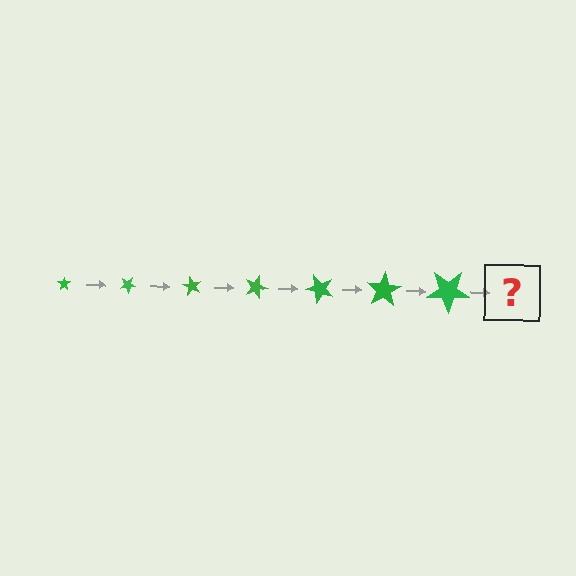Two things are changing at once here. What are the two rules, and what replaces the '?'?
The two rules are that the star grows larger each step and it rotates 30 degrees each step. The '?' should be a star, larger than the previous one and rotated 210 degrees from the start.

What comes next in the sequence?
The next element should be a star, larger than the previous one and rotated 210 degrees from the start.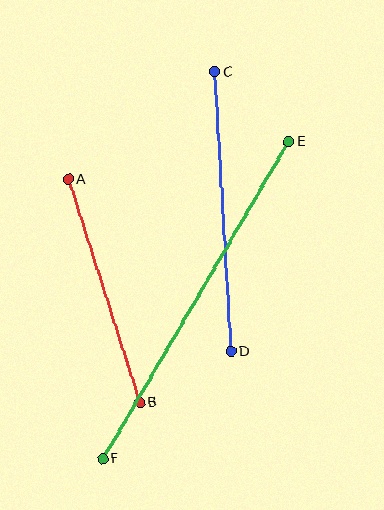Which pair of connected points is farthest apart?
Points E and F are farthest apart.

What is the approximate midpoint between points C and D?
The midpoint is at approximately (223, 212) pixels.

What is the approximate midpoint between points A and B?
The midpoint is at approximately (104, 291) pixels.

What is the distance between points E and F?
The distance is approximately 367 pixels.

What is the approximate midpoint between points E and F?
The midpoint is at approximately (196, 300) pixels.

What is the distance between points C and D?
The distance is approximately 280 pixels.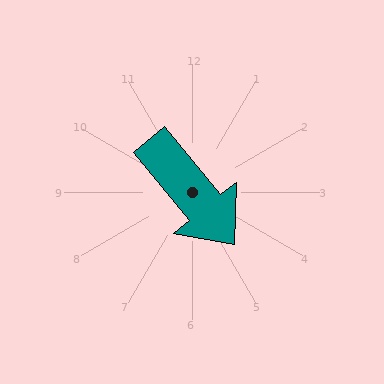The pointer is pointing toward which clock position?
Roughly 5 o'clock.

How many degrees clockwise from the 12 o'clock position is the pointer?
Approximately 141 degrees.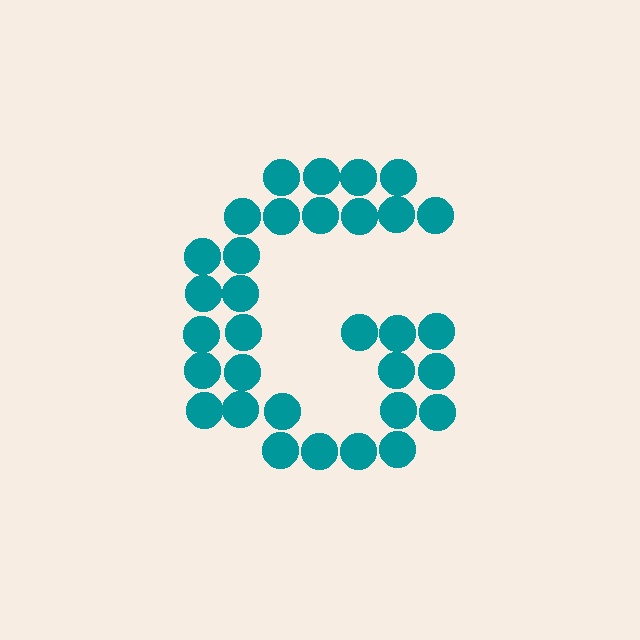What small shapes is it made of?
It is made of small circles.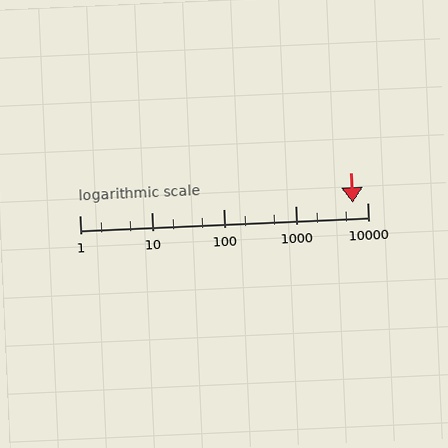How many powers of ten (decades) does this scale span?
The scale spans 4 decades, from 1 to 10000.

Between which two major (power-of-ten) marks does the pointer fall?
The pointer is between 1000 and 10000.